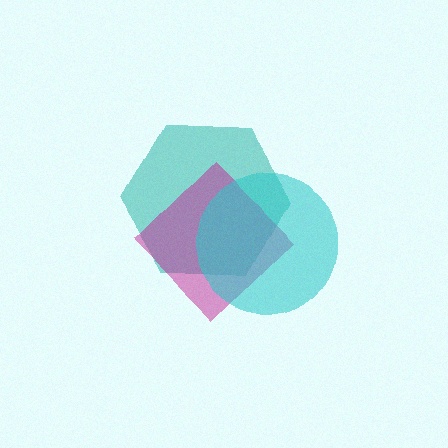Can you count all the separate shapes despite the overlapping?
Yes, there are 3 separate shapes.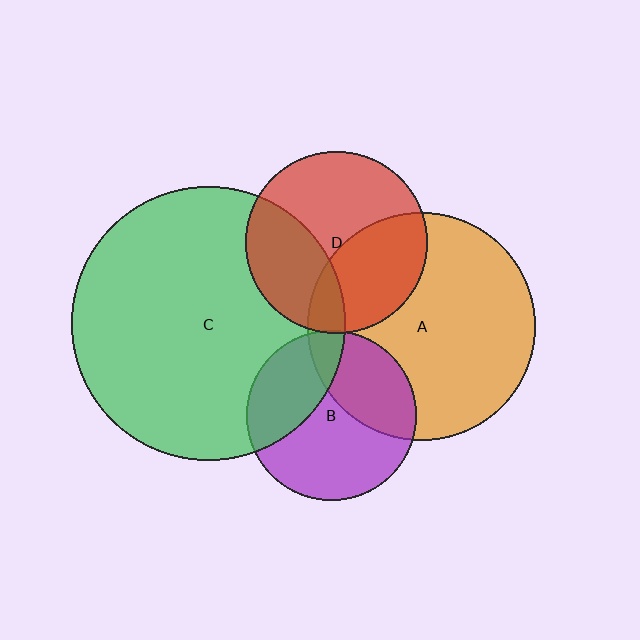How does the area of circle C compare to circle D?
Approximately 2.3 times.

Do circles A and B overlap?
Yes.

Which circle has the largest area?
Circle C (green).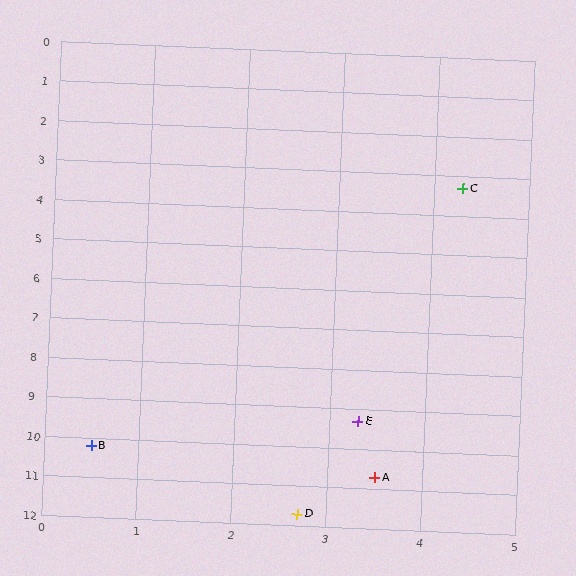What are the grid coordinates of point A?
Point A is at approximately (3.5, 10.7).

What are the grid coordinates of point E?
Point E is at approximately (3.3, 9.3).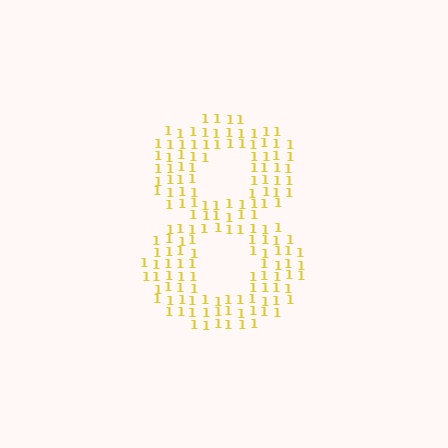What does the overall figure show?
The overall figure shows the digit 8.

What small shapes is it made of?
It is made of small digit 1's.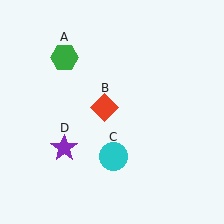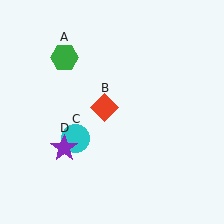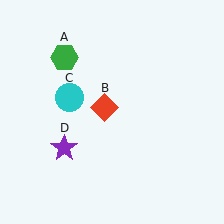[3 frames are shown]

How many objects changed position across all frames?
1 object changed position: cyan circle (object C).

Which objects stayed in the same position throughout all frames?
Green hexagon (object A) and red diamond (object B) and purple star (object D) remained stationary.